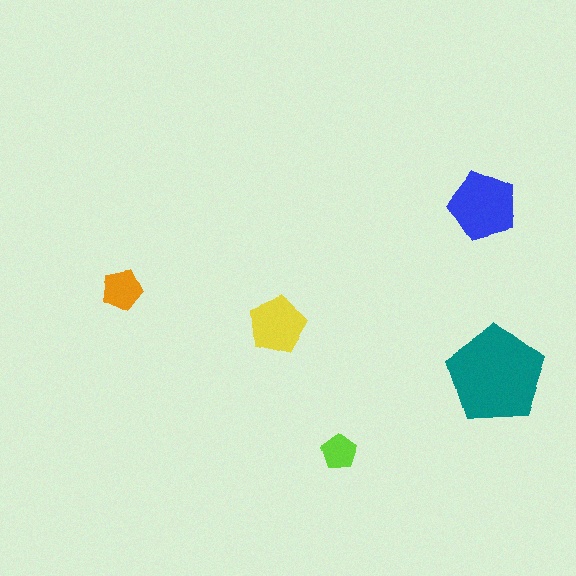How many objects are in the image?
There are 5 objects in the image.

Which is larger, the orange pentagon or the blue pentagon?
The blue one.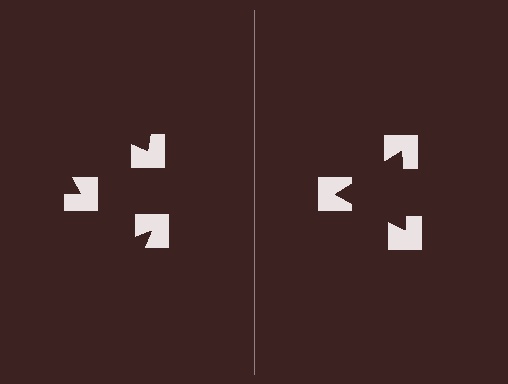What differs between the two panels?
The notched squares are positioned identically on both sides; only the wedge orientations differ. On the right they align to a triangle; on the left they are misaligned.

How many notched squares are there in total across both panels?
6 — 3 on each side.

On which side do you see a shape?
An illusory triangle appears on the right side. On the left side the wedge cuts are rotated, so no coherent shape forms.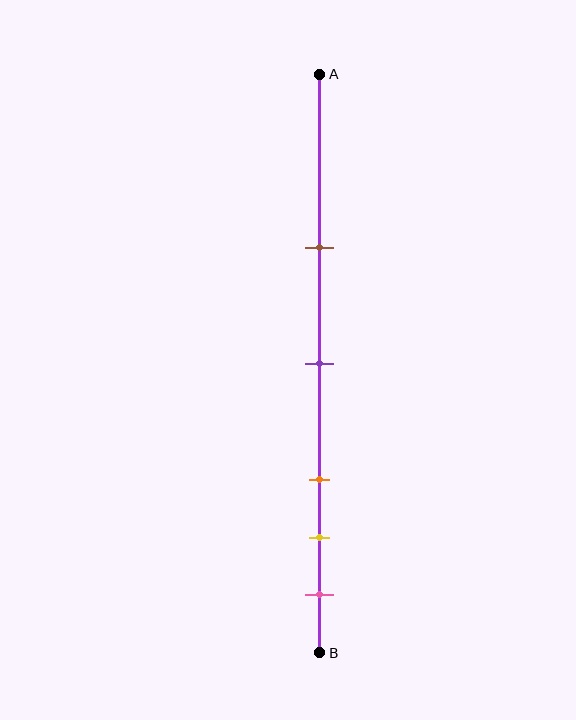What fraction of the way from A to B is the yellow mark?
The yellow mark is approximately 80% (0.8) of the way from A to B.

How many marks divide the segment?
There are 5 marks dividing the segment.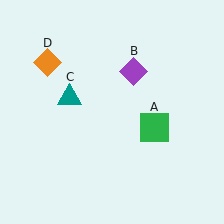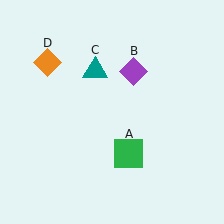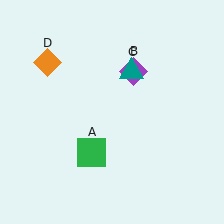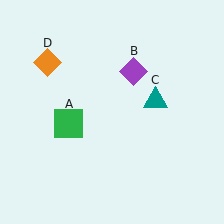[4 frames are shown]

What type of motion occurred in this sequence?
The green square (object A), teal triangle (object C) rotated clockwise around the center of the scene.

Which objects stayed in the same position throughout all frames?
Purple diamond (object B) and orange diamond (object D) remained stationary.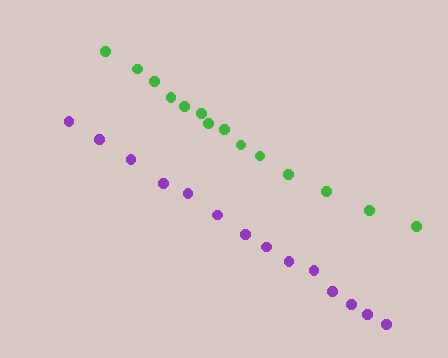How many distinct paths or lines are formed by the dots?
There are 2 distinct paths.